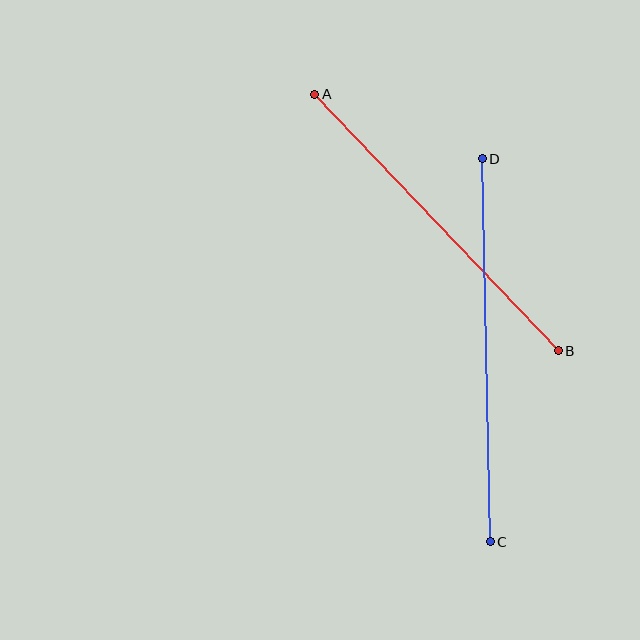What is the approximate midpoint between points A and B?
The midpoint is at approximately (437, 223) pixels.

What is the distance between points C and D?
The distance is approximately 383 pixels.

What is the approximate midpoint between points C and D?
The midpoint is at approximately (486, 350) pixels.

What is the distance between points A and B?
The distance is approximately 353 pixels.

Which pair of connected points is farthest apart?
Points C and D are farthest apart.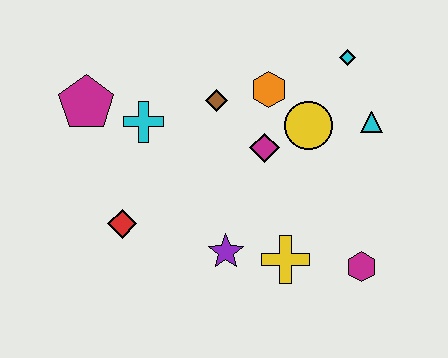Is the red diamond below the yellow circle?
Yes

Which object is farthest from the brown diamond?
The magenta hexagon is farthest from the brown diamond.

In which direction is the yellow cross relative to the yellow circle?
The yellow cross is below the yellow circle.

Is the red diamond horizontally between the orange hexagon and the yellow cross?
No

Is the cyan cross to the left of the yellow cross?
Yes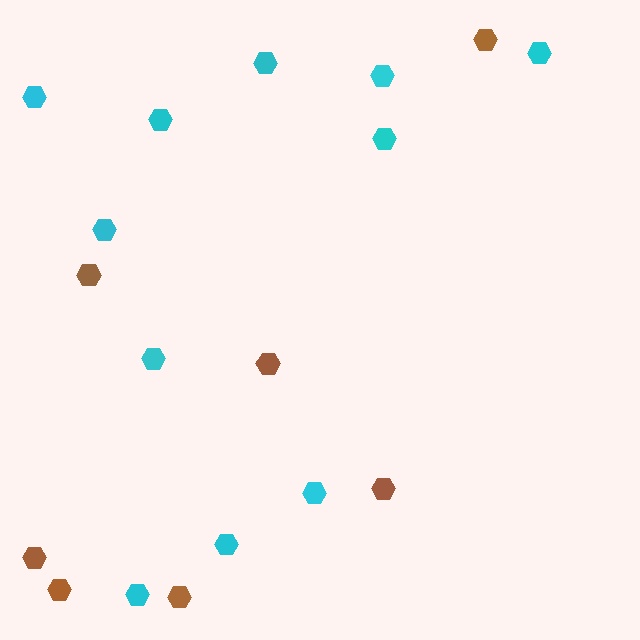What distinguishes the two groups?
There are 2 groups: one group of brown hexagons (7) and one group of cyan hexagons (11).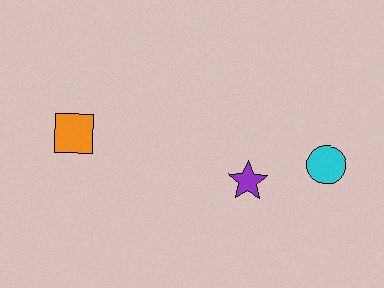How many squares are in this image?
There is 1 square.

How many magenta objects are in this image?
There are no magenta objects.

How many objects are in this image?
There are 3 objects.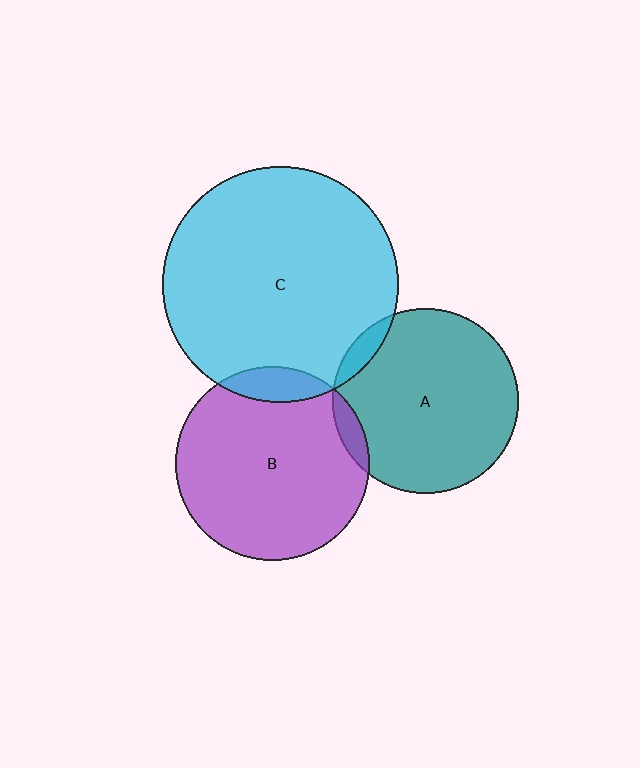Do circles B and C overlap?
Yes.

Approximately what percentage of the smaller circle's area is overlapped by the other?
Approximately 10%.